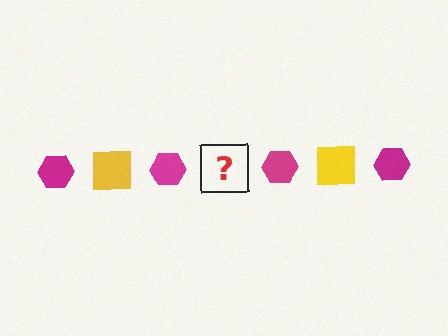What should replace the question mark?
The question mark should be replaced with a yellow square.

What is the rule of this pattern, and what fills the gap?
The rule is that the pattern alternates between magenta hexagon and yellow square. The gap should be filled with a yellow square.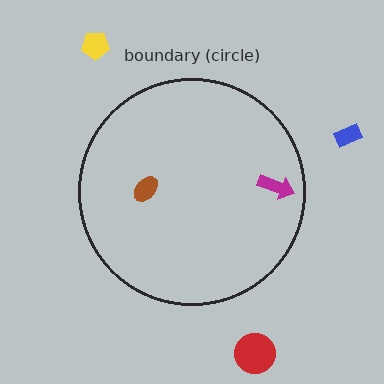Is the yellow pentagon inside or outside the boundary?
Outside.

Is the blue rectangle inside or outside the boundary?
Outside.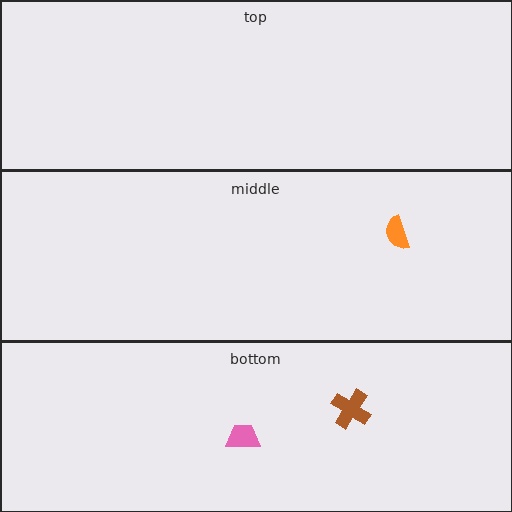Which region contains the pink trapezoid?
The bottom region.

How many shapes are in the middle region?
1.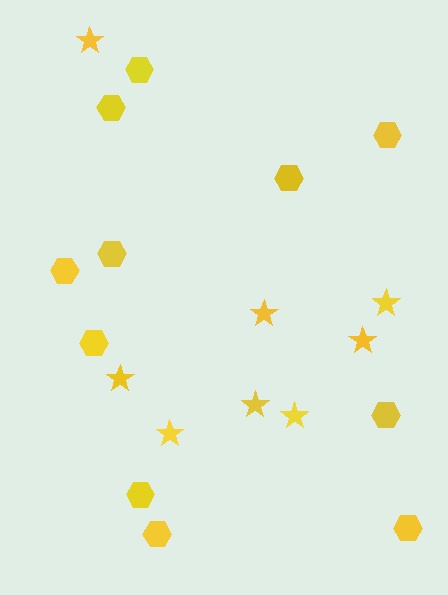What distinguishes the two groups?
There are 2 groups: one group of stars (8) and one group of hexagons (11).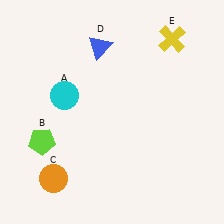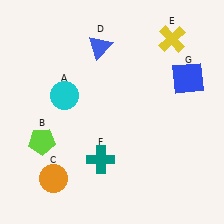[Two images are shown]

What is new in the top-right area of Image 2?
A blue square (G) was added in the top-right area of Image 2.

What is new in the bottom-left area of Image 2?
A teal cross (F) was added in the bottom-left area of Image 2.